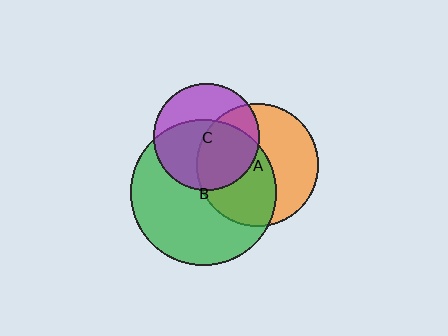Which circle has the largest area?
Circle B (green).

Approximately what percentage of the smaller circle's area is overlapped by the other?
Approximately 60%.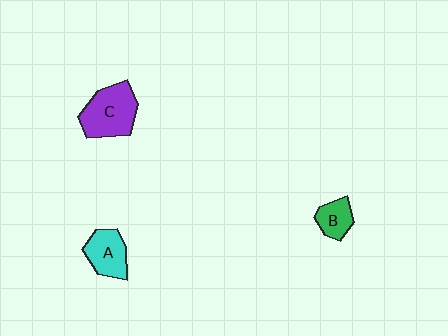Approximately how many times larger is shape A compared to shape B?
Approximately 1.5 times.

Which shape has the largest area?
Shape C (purple).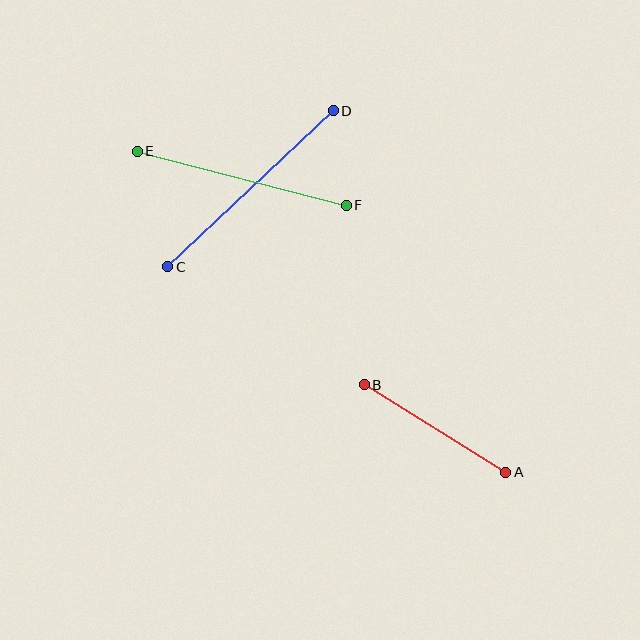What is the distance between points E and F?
The distance is approximately 216 pixels.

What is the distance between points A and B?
The distance is approximately 167 pixels.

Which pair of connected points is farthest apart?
Points C and D are farthest apart.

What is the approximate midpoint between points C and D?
The midpoint is at approximately (250, 189) pixels.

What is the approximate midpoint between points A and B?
The midpoint is at approximately (435, 429) pixels.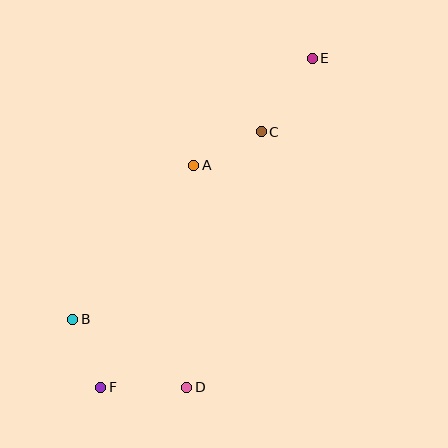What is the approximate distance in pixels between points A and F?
The distance between A and F is approximately 241 pixels.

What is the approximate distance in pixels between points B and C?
The distance between B and C is approximately 266 pixels.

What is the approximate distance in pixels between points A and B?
The distance between A and B is approximately 196 pixels.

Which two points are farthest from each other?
Points E and F are farthest from each other.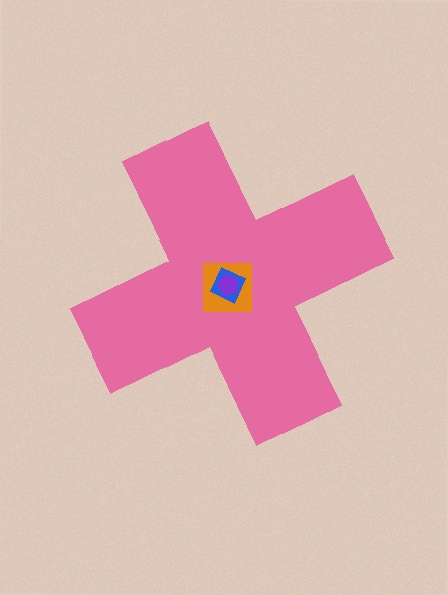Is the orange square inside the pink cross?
Yes.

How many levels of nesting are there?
4.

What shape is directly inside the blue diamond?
The purple pentagon.